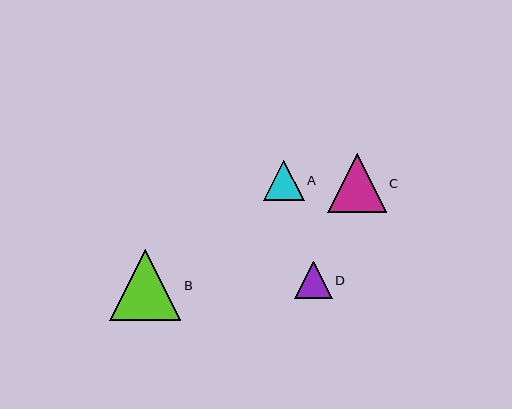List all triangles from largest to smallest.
From largest to smallest: B, C, A, D.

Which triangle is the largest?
Triangle B is the largest with a size of approximately 72 pixels.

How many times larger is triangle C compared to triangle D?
Triangle C is approximately 1.6 times the size of triangle D.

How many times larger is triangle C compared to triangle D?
Triangle C is approximately 1.6 times the size of triangle D.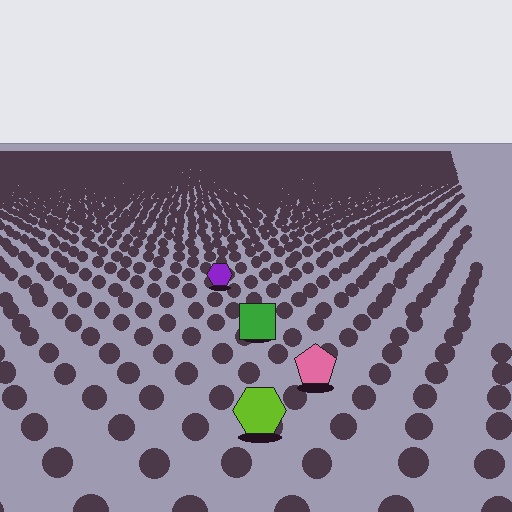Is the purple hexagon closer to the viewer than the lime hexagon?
No. The lime hexagon is closer — you can tell from the texture gradient: the ground texture is coarser near it.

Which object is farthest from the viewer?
The purple hexagon is farthest from the viewer. It appears smaller and the ground texture around it is denser.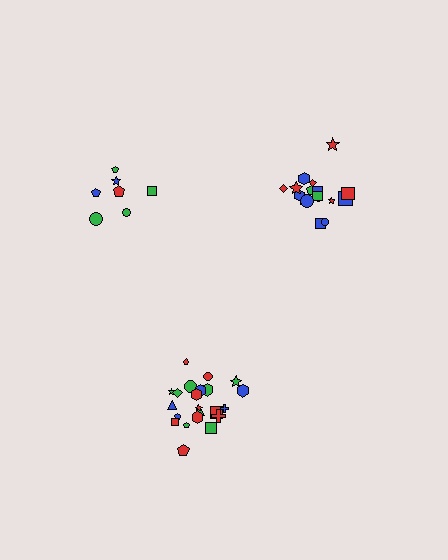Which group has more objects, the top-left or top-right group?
The top-right group.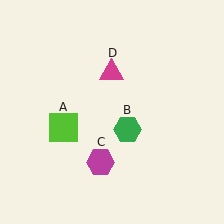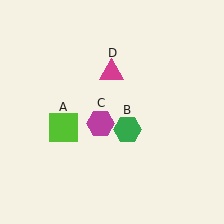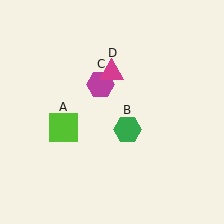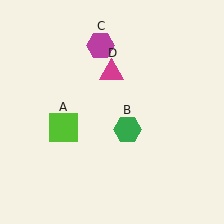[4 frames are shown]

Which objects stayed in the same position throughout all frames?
Lime square (object A) and green hexagon (object B) and magenta triangle (object D) remained stationary.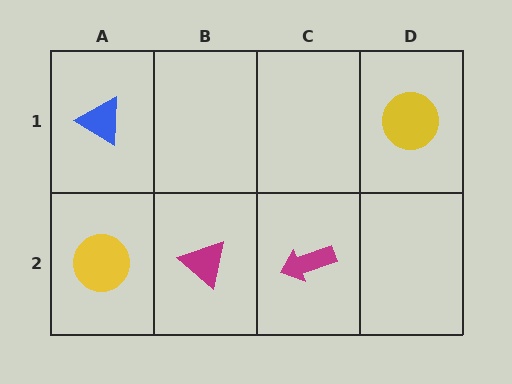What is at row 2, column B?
A magenta triangle.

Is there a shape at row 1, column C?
No, that cell is empty.